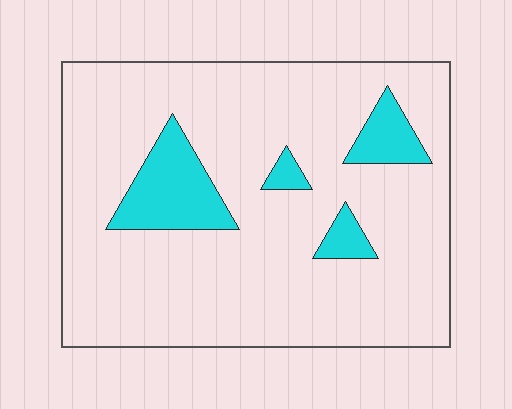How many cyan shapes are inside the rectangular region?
4.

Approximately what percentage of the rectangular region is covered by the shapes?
Approximately 15%.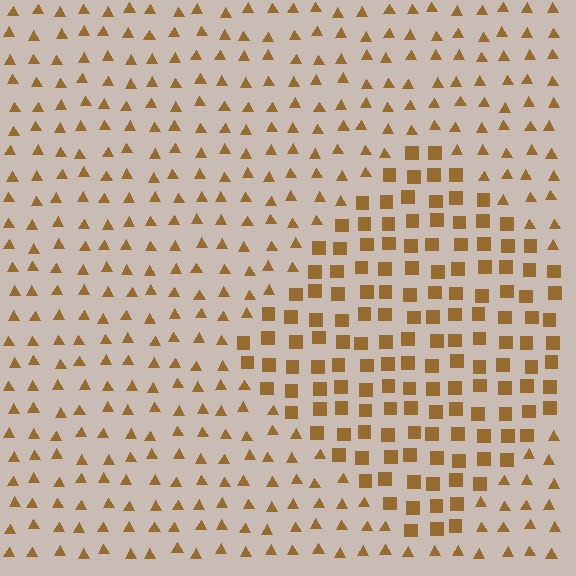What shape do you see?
I see a diamond.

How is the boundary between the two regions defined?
The boundary is defined by a change in element shape: squares inside vs. triangles outside. All elements share the same color and spacing.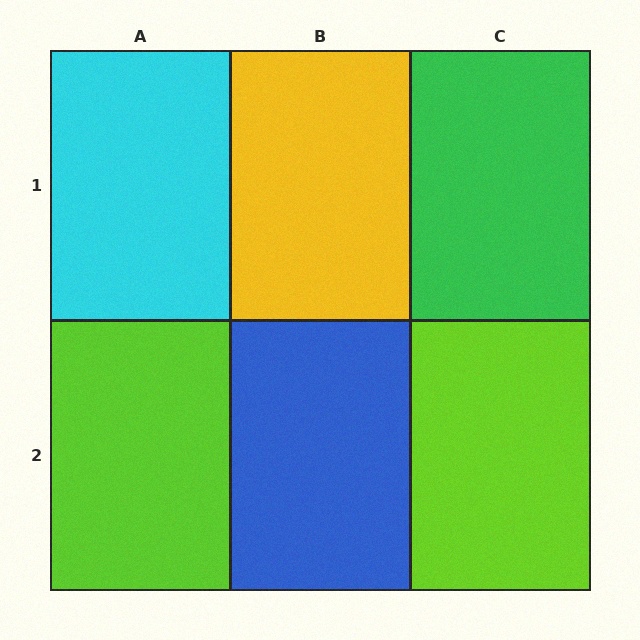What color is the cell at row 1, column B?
Yellow.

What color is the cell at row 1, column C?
Green.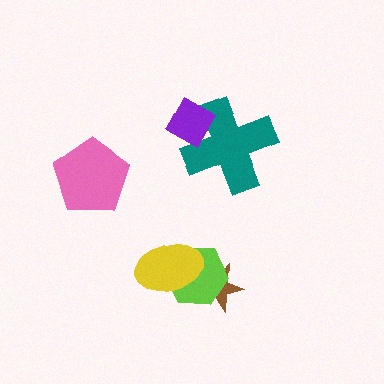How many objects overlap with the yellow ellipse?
2 objects overlap with the yellow ellipse.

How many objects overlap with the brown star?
2 objects overlap with the brown star.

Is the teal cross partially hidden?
Yes, it is partially covered by another shape.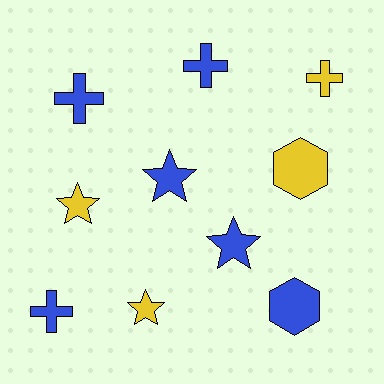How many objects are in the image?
There are 10 objects.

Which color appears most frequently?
Blue, with 6 objects.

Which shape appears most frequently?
Cross, with 4 objects.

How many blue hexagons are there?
There is 1 blue hexagon.